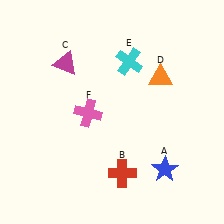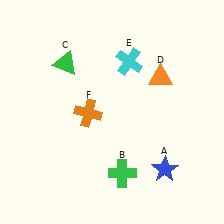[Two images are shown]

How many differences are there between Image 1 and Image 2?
There are 3 differences between the two images.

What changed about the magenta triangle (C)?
In Image 1, C is magenta. In Image 2, it changed to green.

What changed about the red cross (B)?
In Image 1, B is red. In Image 2, it changed to green.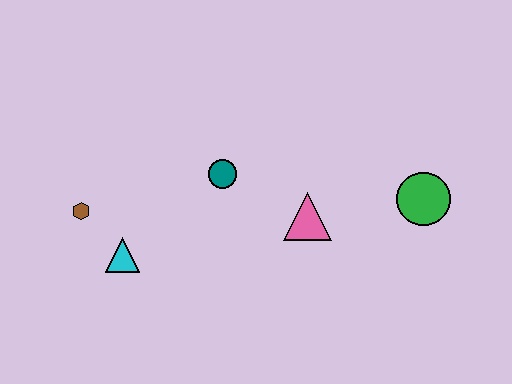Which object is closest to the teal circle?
The pink triangle is closest to the teal circle.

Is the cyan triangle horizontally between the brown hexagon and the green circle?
Yes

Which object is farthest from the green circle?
The brown hexagon is farthest from the green circle.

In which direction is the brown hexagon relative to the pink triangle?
The brown hexagon is to the left of the pink triangle.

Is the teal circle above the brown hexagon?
Yes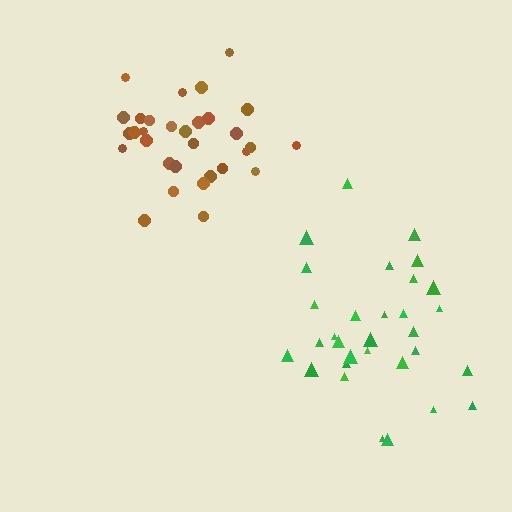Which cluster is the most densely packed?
Brown.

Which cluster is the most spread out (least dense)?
Green.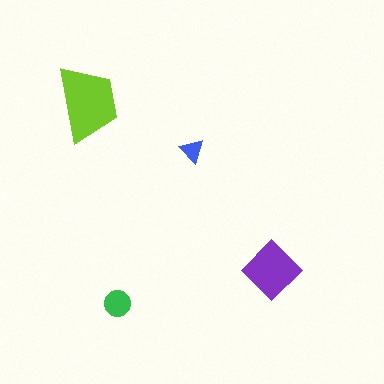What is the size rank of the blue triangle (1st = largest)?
4th.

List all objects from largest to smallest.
The lime trapezoid, the purple diamond, the green circle, the blue triangle.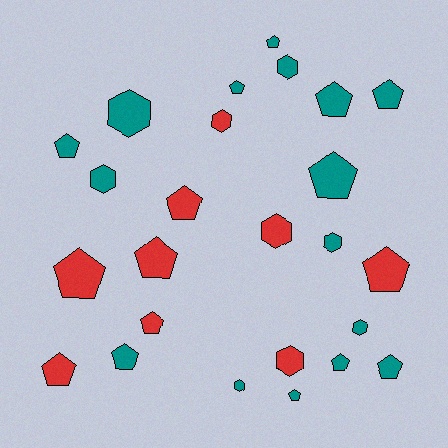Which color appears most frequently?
Teal, with 16 objects.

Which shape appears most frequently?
Pentagon, with 16 objects.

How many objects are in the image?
There are 25 objects.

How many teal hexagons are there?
There are 6 teal hexagons.